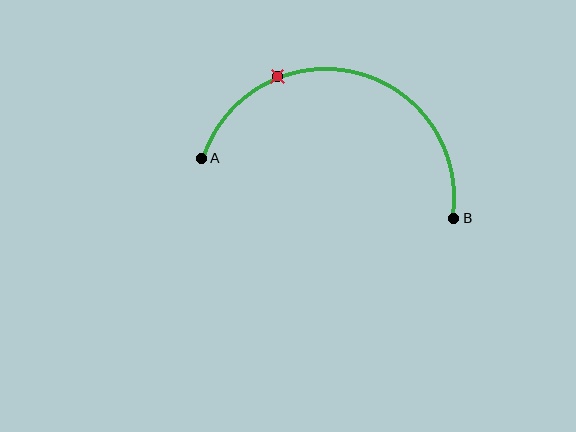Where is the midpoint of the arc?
The arc midpoint is the point on the curve farthest from the straight line joining A and B. It sits above that line.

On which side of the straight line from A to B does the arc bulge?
The arc bulges above the straight line connecting A and B.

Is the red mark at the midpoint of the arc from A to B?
No. The red mark lies on the arc but is closer to endpoint A. The arc midpoint would be at the point on the curve equidistant along the arc from both A and B.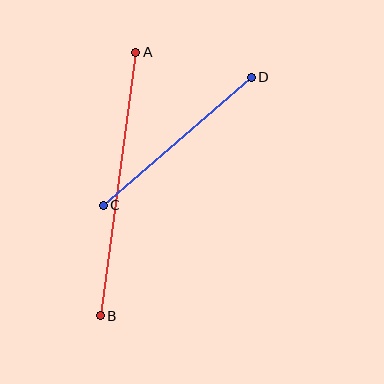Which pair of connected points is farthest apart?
Points A and B are farthest apart.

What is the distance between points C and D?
The distance is approximately 196 pixels.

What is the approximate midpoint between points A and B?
The midpoint is at approximately (118, 184) pixels.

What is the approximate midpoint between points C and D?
The midpoint is at approximately (177, 141) pixels.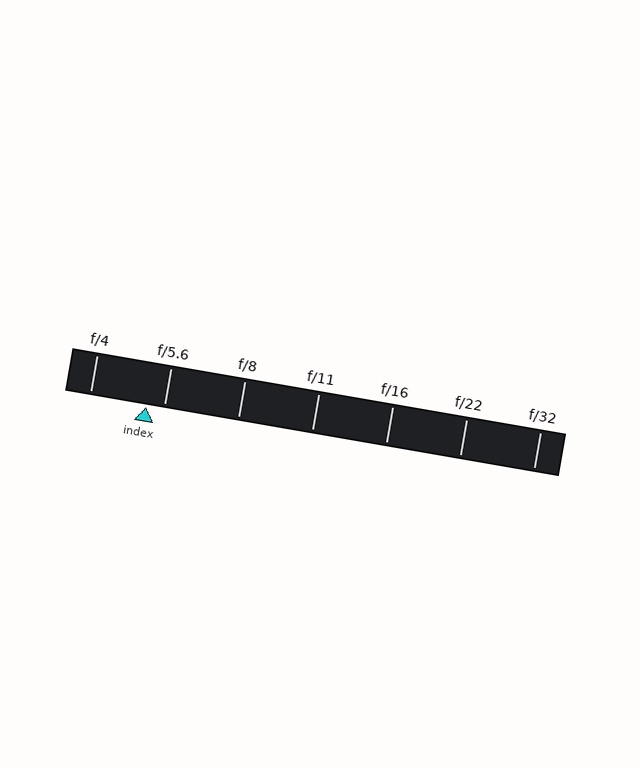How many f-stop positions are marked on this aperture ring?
There are 7 f-stop positions marked.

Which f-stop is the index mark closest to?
The index mark is closest to f/5.6.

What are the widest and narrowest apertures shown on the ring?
The widest aperture shown is f/4 and the narrowest is f/32.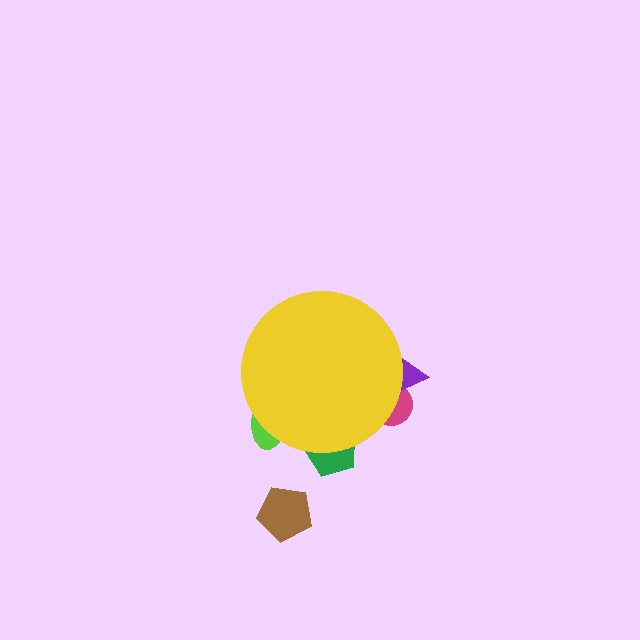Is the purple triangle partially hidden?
Yes, the purple triangle is partially hidden behind the yellow circle.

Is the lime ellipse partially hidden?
Yes, the lime ellipse is partially hidden behind the yellow circle.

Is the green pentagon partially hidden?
Yes, the green pentagon is partially hidden behind the yellow circle.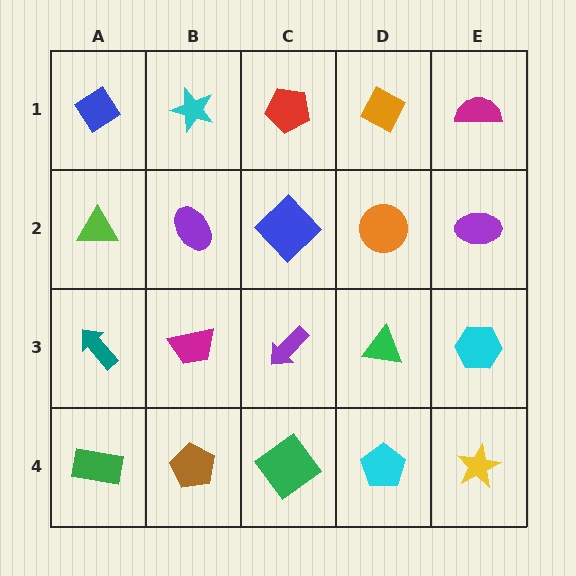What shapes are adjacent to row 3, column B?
A purple ellipse (row 2, column B), a brown pentagon (row 4, column B), a teal arrow (row 3, column A), a purple arrow (row 3, column C).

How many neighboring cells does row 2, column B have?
4.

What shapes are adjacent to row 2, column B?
A cyan star (row 1, column B), a magenta trapezoid (row 3, column B), a lime triangle (row 2, column A), a blue diamond (row 2, column C).